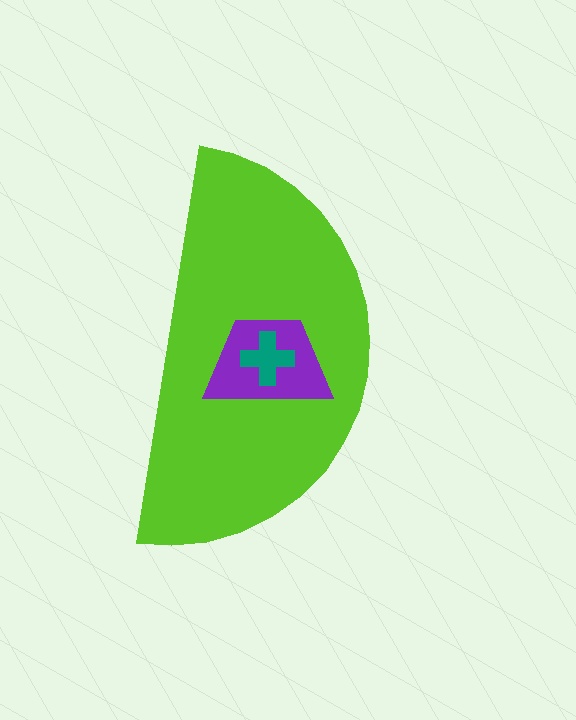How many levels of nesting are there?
3.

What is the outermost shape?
The lime semicircle.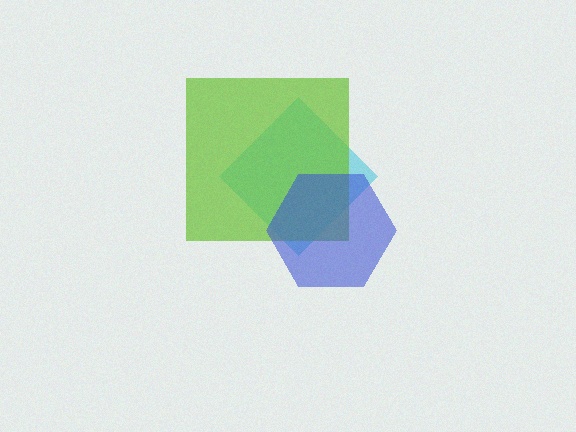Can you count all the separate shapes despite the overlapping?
Yes, there are 3 separate shapes.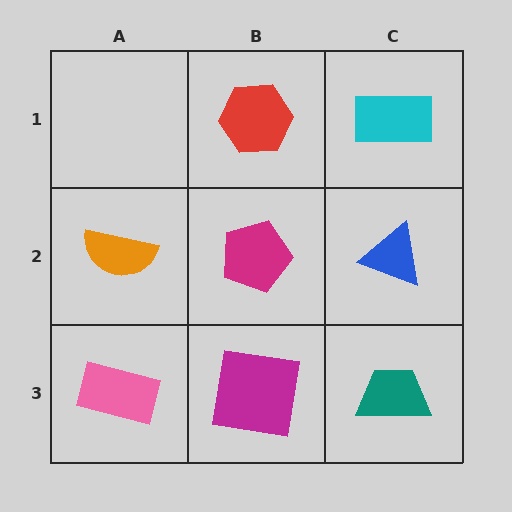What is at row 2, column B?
A magenta pentagon.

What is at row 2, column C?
A blue triangle.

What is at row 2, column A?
An orange semicircle.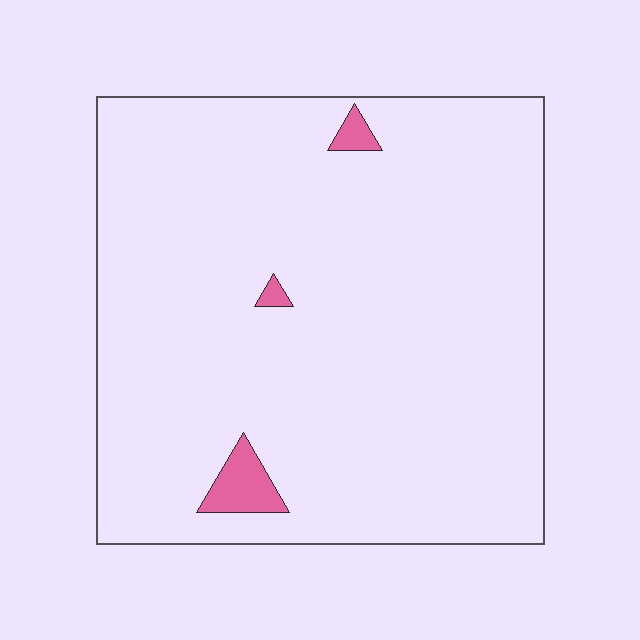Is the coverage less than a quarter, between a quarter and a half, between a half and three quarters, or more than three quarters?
Less than a quarter.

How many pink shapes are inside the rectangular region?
3.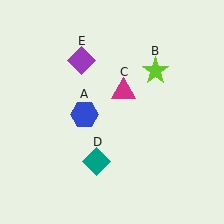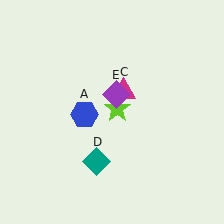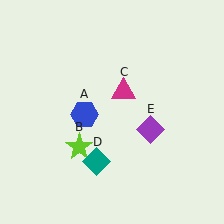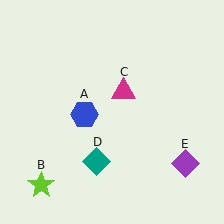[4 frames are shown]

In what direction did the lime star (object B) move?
The lime star (object B) moved down and to the left.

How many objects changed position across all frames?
2 objects changed position: lime star (object B), purple diamond (object E).